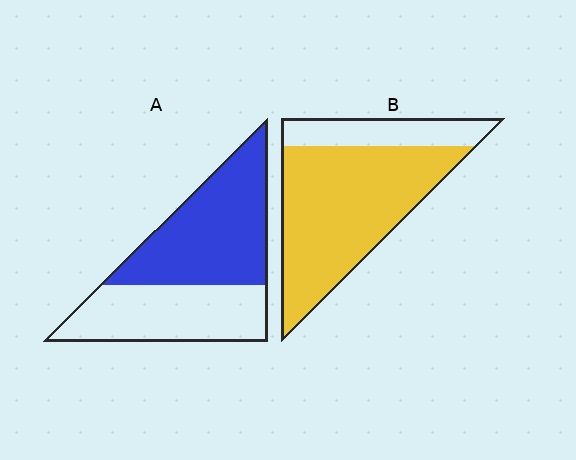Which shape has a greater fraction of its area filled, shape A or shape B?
Shape B.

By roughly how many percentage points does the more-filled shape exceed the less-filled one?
By roughly 20 percentage points (B over A).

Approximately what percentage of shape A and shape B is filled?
A is approximately 55% and B is approximately 75%.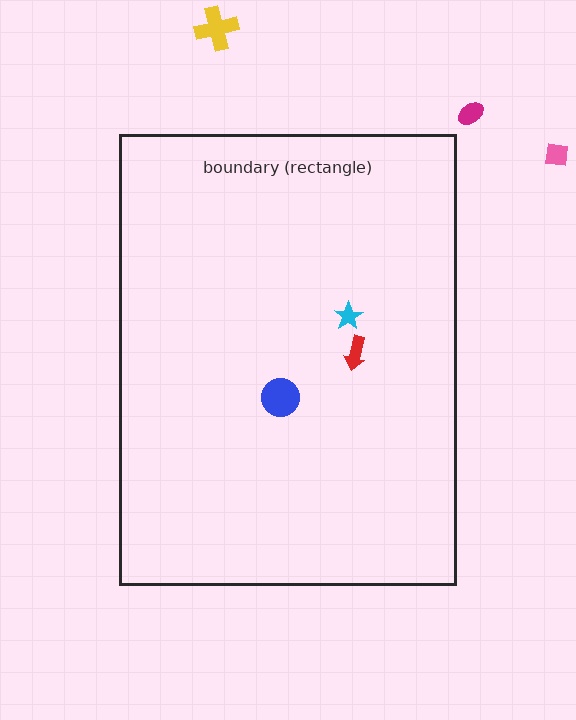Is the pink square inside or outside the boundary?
Outside.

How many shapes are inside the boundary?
3 inside, 3 outside.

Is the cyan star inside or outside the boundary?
Inside.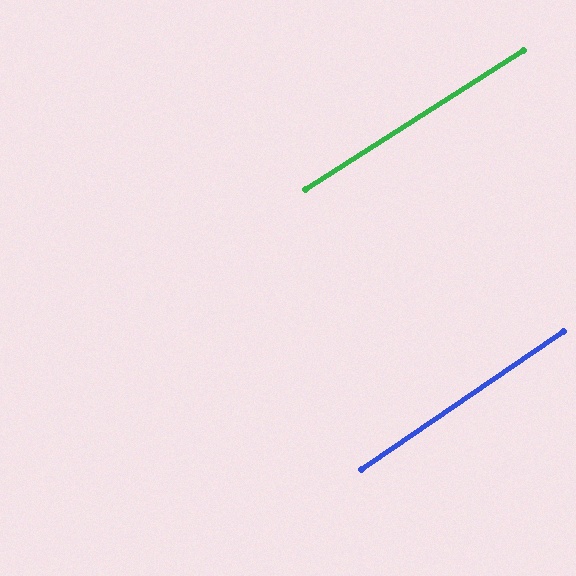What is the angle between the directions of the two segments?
Approximately 2 degrees.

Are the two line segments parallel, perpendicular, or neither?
Parallel — their directions differ by only 1.7°.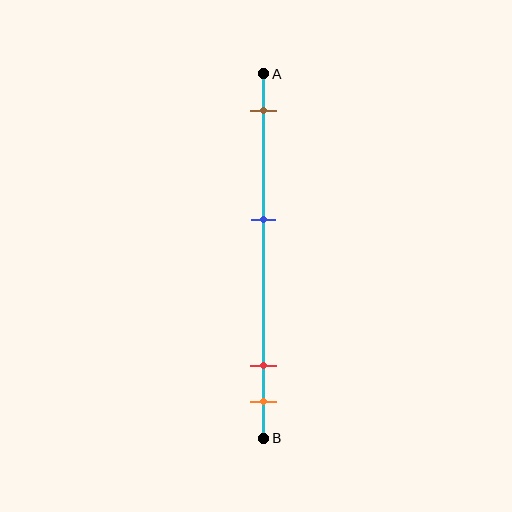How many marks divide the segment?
There are 4 marks dividing the segment.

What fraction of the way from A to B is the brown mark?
The brown mark is approximately 10% (0.1) of the way from A to B.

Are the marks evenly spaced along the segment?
No, the marks are not evenly spaced.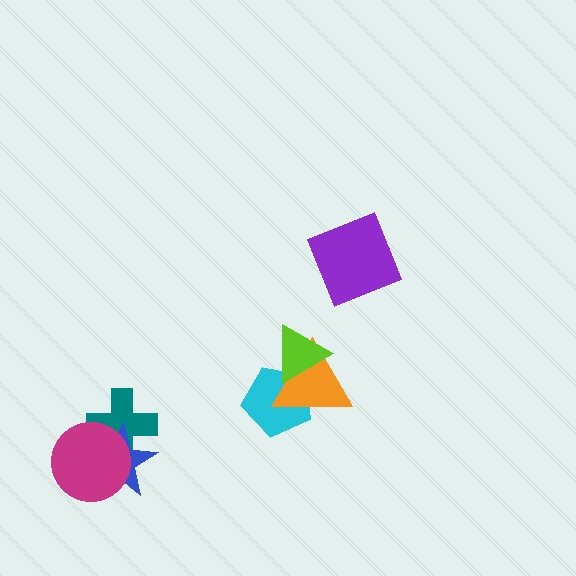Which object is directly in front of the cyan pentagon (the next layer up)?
The orange triangle is directly in front of the cyan pentagon.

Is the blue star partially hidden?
Yes, it is partially covered by another shape.